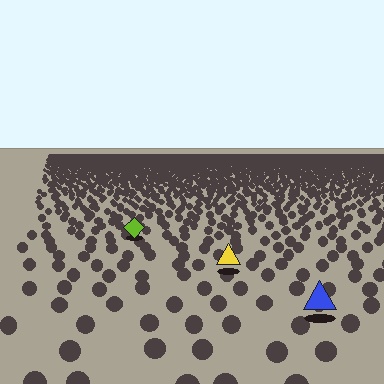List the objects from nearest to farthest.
From nearest to farthest: the blue triangle, the yellow triangle, the lime diamond.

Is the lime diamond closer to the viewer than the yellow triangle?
No. The yellow triangle is closer — you can tell from the texture gradient: the ground texture is coarser near it.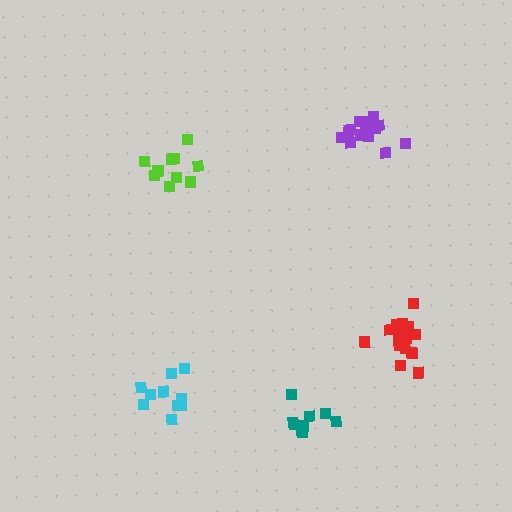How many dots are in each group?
Group 1: 10 dots, Group 2: 10 dots, Group 3: 15 dots, Group 4: 10 dots, Group 5: 16 dots (61 total).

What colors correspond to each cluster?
The clusters are colored: lime, cyan, purple, teal, red.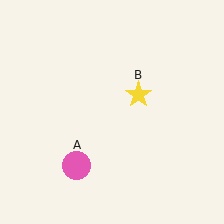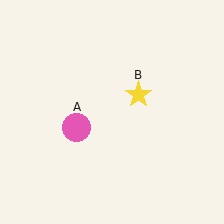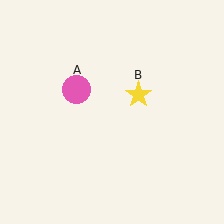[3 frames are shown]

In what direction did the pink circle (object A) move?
The pink circle (object A) moved up.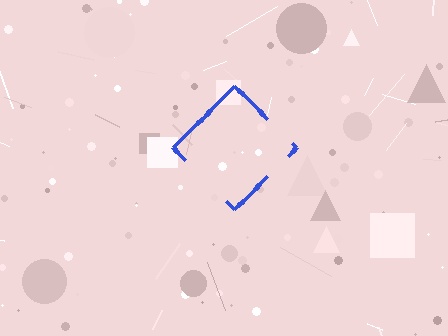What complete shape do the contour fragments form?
The contour fragments form a diamond.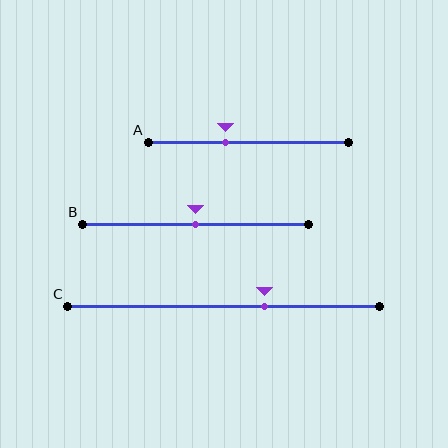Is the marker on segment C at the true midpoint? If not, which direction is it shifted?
No, the marker on segment C is shifted to the right by about 13% of the segment length.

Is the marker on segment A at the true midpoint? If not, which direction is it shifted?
No, the marker on segment A is shifted to the left by about 12% of the segment length.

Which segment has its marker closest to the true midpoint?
Segment B has its marker closest to the true midpoint.